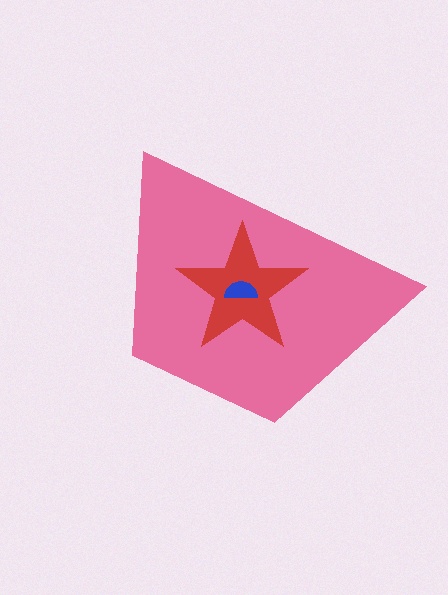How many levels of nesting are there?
3.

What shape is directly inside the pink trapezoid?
The red star.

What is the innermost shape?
The blue semicircle.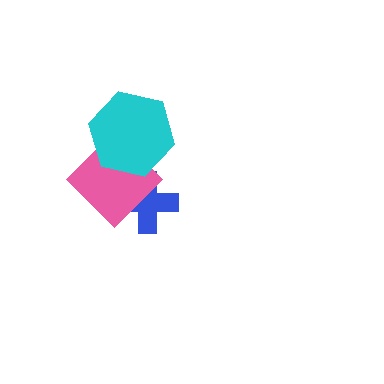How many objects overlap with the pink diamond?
2 objects overlap with the pink diamond.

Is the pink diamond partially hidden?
Yes, it is partially covered by another shape.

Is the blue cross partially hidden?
Yes, it is partially covered by another shape.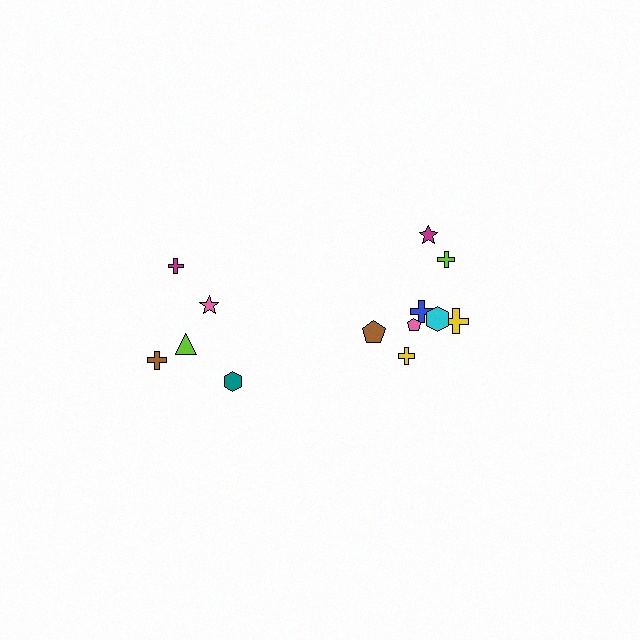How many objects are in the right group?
There are 8 objects.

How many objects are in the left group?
There are 5 objects.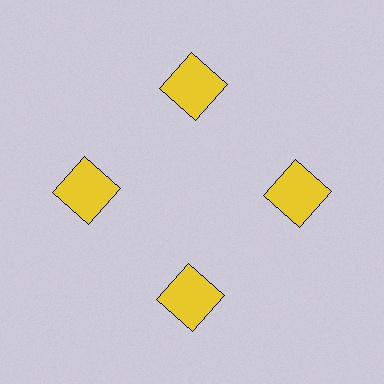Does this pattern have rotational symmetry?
Yes, this pattern has 4-fold rotational symmetry. It looks the same after rotating 90 degrees around the center.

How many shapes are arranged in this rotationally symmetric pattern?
There are 4 shapes, arranged in 4 groups of 1.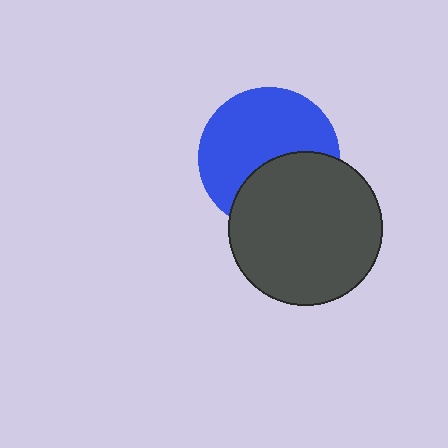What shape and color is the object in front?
The object in front is a dark gray circle.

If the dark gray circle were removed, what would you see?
You would see the complete blue circle.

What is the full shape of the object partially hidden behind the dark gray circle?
The partially hidden object is a blue circle.